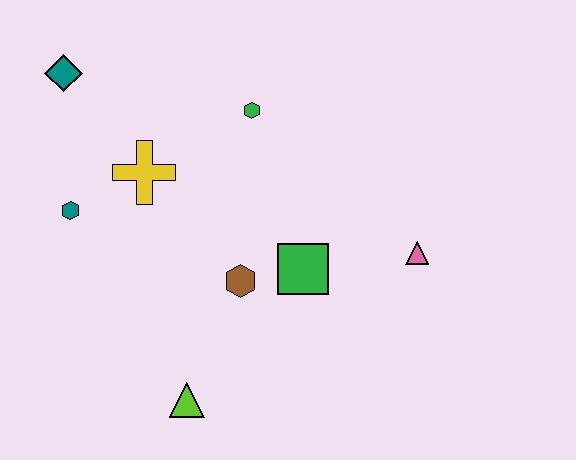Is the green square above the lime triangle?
Yes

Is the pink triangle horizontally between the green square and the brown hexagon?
No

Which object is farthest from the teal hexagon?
The pink triangle is farthest from the teal hexagon.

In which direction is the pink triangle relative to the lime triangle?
The pink triangle is to the right of the lime triangle.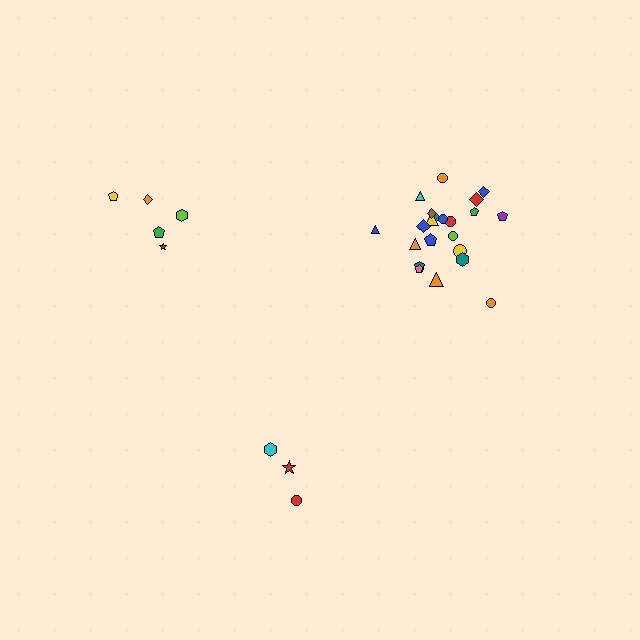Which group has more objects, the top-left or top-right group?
The top-right group.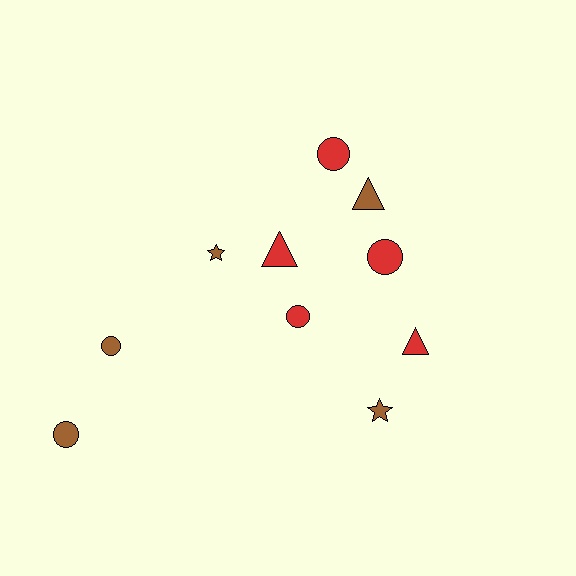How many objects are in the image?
There are 10 objects.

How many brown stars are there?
There are 2 brown stars.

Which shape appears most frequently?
Circle, with 5 objects.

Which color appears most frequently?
Red, with 5 objects.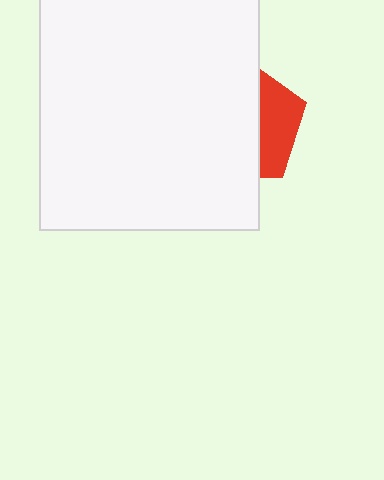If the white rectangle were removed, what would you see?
You would see the complete red pentagon.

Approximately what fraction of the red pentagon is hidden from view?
Roughly 68% of the red pentagon is hidden behind the white rectangle.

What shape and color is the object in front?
The object in front is a white rectangle.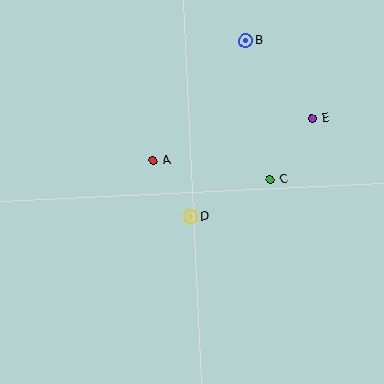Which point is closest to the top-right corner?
Point E is closest to the top-right corner.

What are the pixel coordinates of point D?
Point D is at (191, 217).